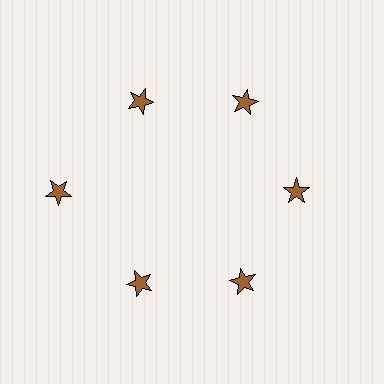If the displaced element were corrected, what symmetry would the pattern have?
It would have 6-fold rotational symmetry — the pattern would map onto itself every 60 degrees.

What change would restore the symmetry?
The symmetry would be restored by moving it inward, back onto the ring so that all 6 stars sit at equal angles and equal distance from the center.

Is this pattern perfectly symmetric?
No. The 6 brown stars are arranged in a ring, but one element near the 9 o'clock position is pushed outward from the center, breaking the 6-fold rotational symmetry.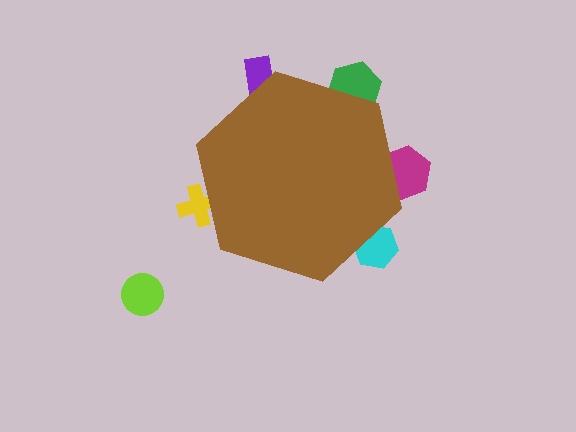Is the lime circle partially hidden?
No, the lime circle is fully visible.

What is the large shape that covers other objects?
A brown hexagon.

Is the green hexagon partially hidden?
Yes, the green hexagon is partially hidden behind the brown hexagon.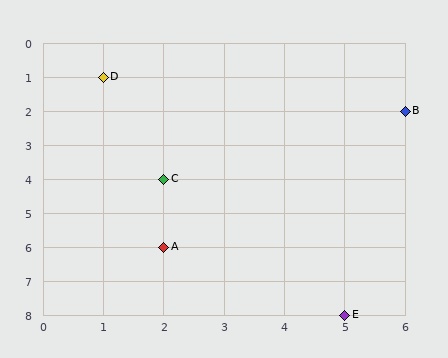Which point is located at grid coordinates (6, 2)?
Point B is at (6, 2).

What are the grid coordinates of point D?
Point D is at grid coordinates (1, 1).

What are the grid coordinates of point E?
Point E is at grid coordinates (5, 8).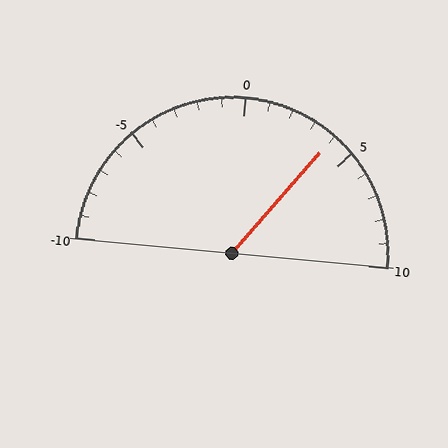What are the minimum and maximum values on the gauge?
The gauge ranges from -10 to 10.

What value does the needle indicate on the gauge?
The needle indicates approximately 4.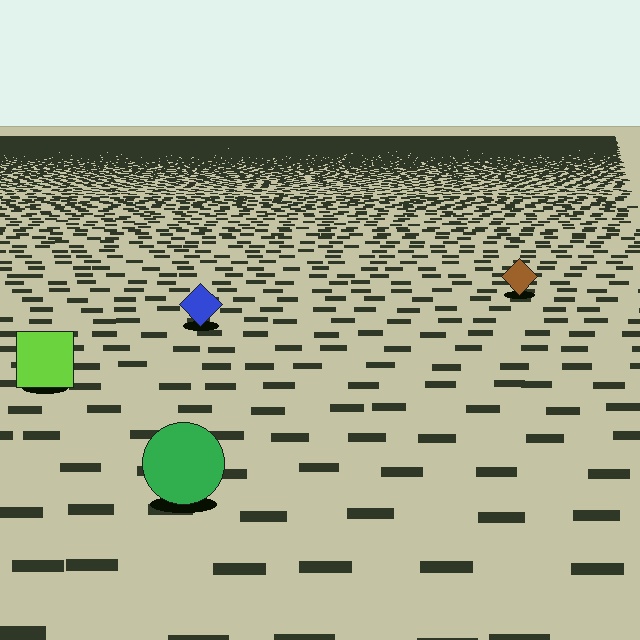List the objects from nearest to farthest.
From nearest to farthest: the green circle, the lime square, the blue diamond, the brown diamond.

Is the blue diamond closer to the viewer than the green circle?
No. The green circle is closer — you can tell from the texture gradient: the ground texture is coarser near it.